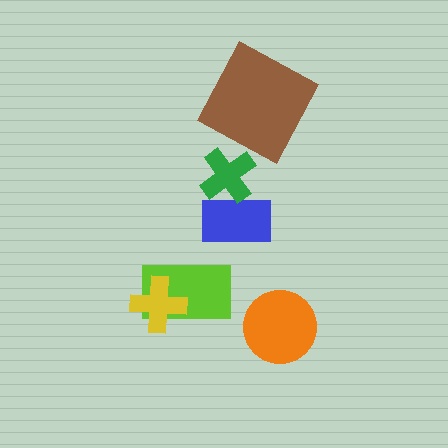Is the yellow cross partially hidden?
No, no other shape covers it.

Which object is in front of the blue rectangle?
The green cross is in front of the blue rectangle.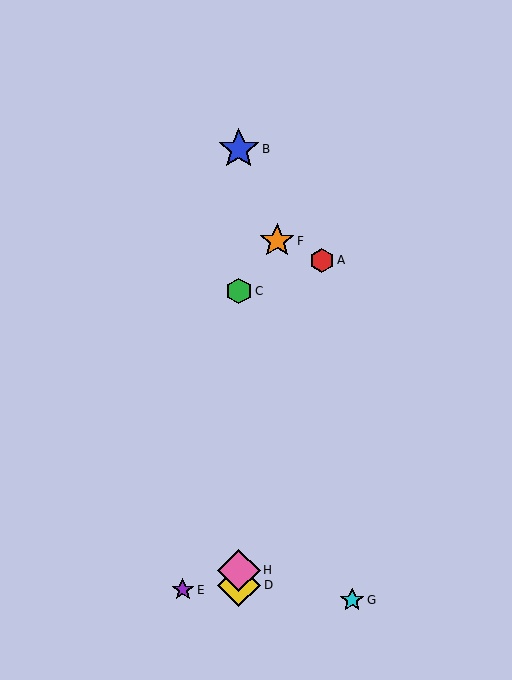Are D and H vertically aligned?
Yes, both are at x≈239.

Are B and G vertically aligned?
No, B is at x≈239 and G is at x≈352.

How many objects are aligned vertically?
4 objects (B, C, D, H) are aligned vertically.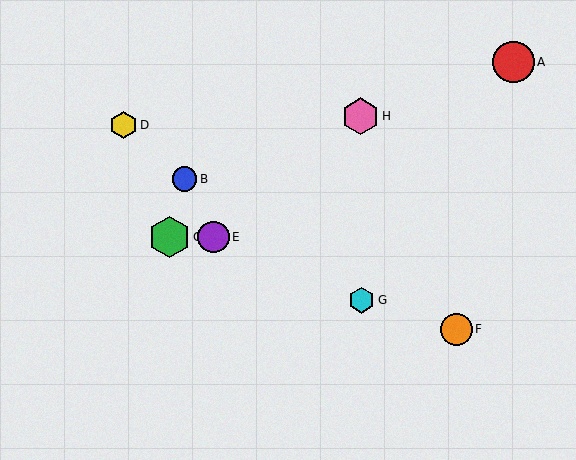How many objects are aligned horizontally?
2 objects (C, E) are aligned horizontally.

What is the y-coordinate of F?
Object F is at y≈329.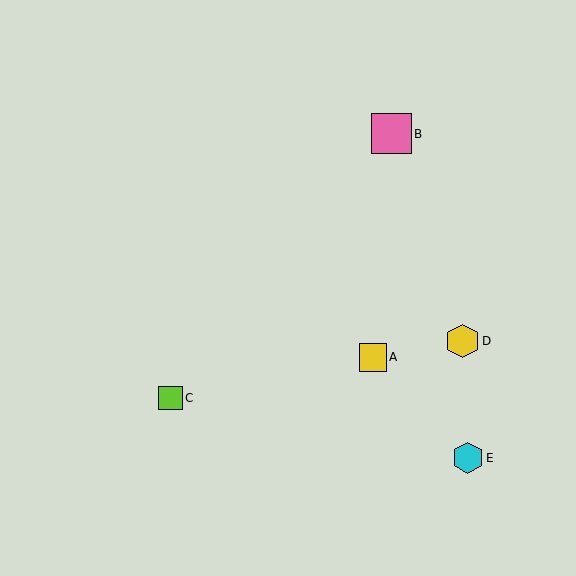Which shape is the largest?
The pink square (labeled B) is the largest.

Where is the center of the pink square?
The center of the pink square is at (391, 134).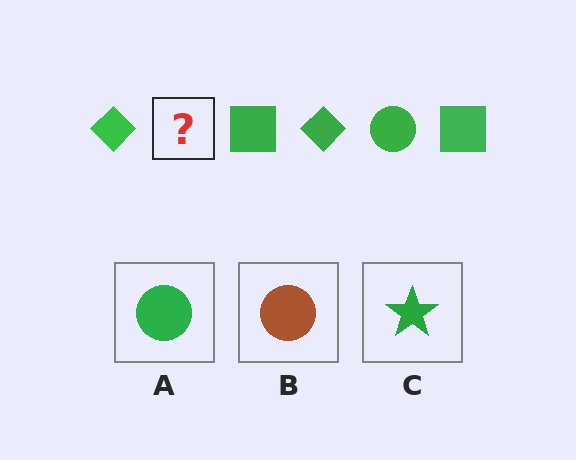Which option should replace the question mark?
Option A.